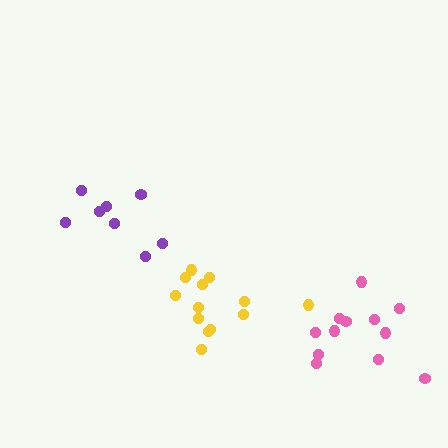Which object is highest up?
The purple cluster is topmost.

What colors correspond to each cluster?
The clusters are colored: yellow, purple, pink.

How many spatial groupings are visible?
There are 3 spatial groupings.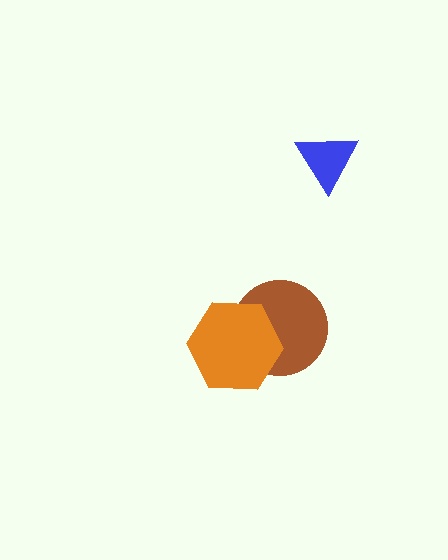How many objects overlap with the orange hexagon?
1 object overlaps with the orange hexagon.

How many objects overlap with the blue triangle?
0 objects overlap with the blue triangle.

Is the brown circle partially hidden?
Yes, it is partially covered by another shape.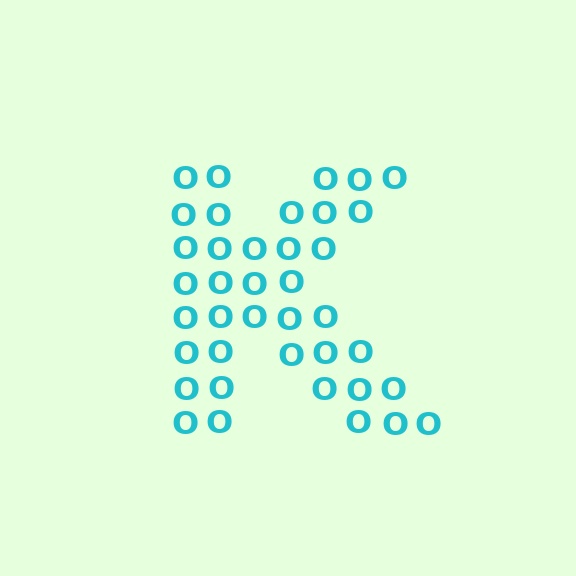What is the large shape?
The large shape is the letter K.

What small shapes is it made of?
It is made of small letter O's.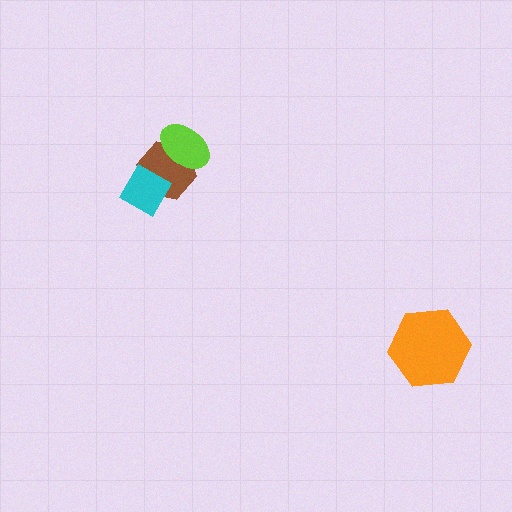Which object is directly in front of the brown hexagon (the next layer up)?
The cyan diamond is directly in front of the brown hexagon.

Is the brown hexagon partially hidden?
Yes, it is partially covered by another shape.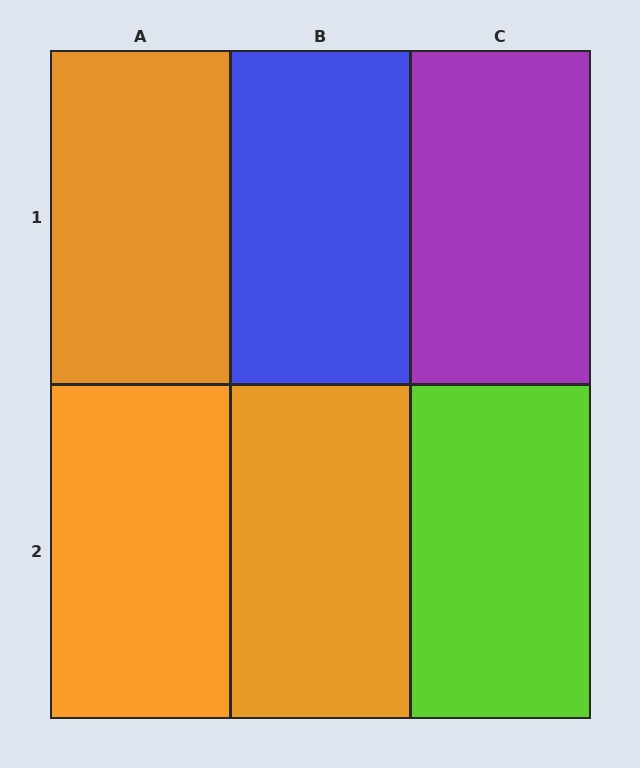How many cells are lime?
1 cell is lime.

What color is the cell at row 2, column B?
Orange.